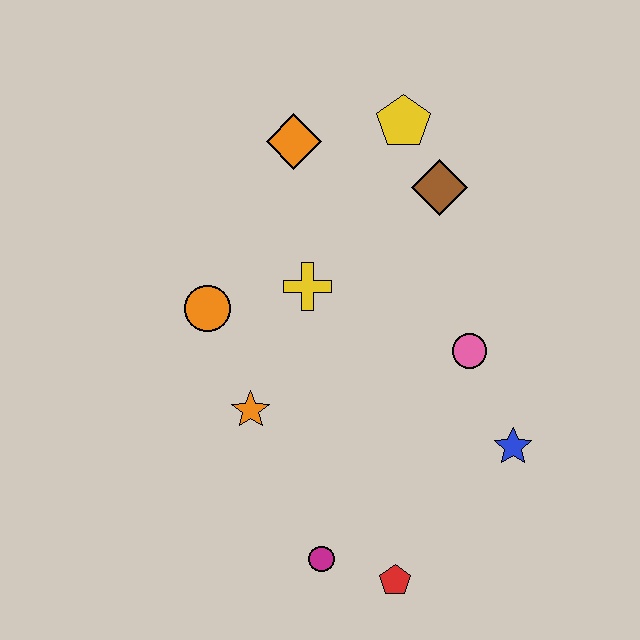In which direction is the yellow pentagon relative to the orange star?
The yellow pentagon is above the orange star.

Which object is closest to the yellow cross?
The orange circle is closest to the yellow cross.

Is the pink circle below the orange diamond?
Yes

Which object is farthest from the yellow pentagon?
The red pentagon is farthest from the yellow pentagon.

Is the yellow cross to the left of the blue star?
Yes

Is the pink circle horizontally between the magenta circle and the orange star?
No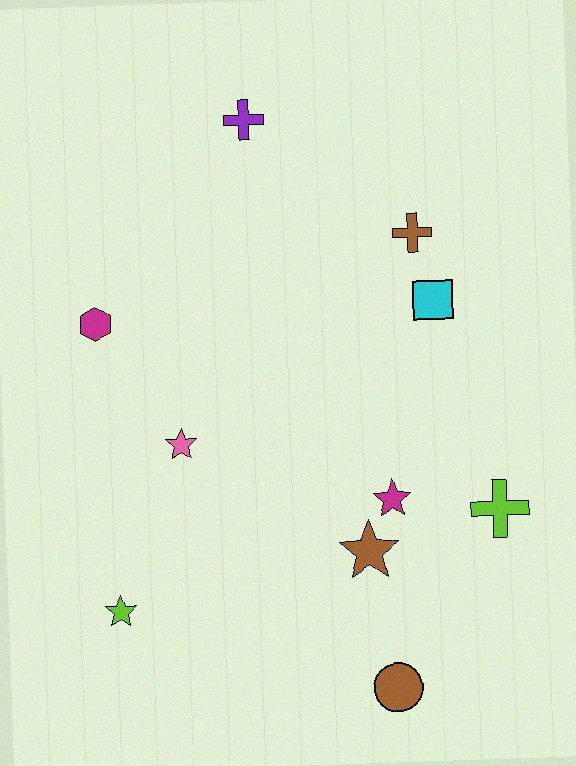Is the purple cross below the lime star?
No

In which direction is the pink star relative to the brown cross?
The pink star is to the left of the brown cross.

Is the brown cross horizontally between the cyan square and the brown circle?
Yes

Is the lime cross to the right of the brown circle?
Yes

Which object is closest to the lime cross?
The magenta star is closest to the lime cross.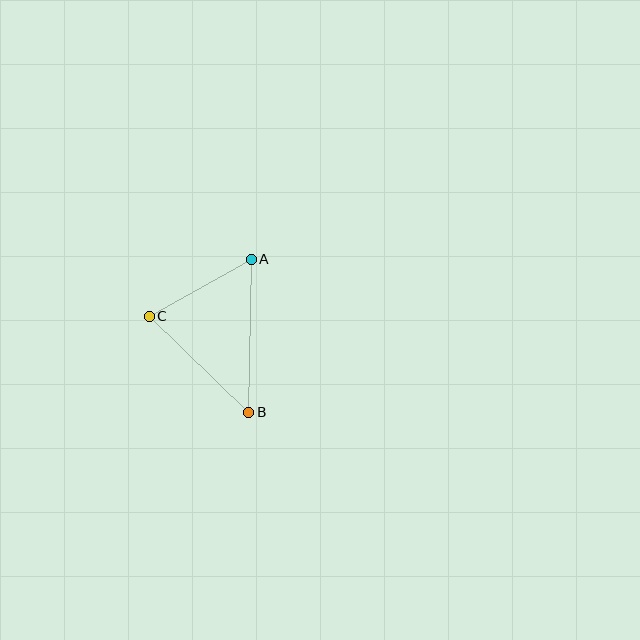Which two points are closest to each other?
Points A and C are closest to each other.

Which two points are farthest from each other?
Points A and B are farthest from each other.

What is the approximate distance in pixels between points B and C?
The distance between B and C is approximately 138 pixels.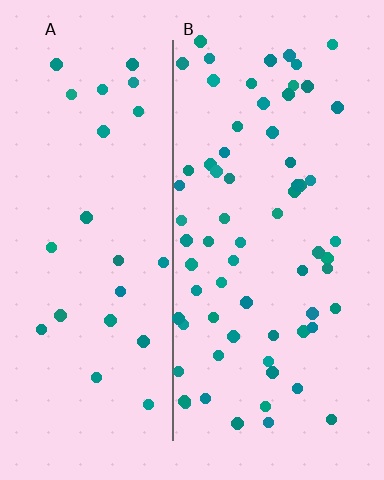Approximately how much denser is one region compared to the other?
Approximately 2.7× — region B over region A.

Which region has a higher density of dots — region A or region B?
B (the right).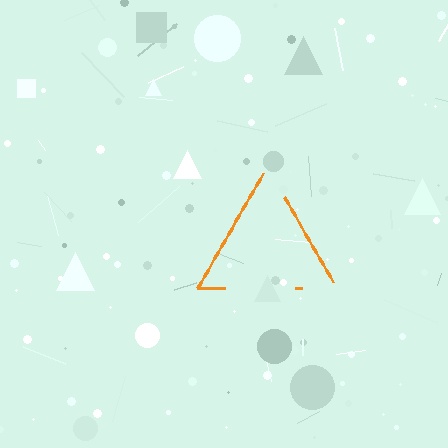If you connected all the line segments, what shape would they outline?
They would outline a triangle.